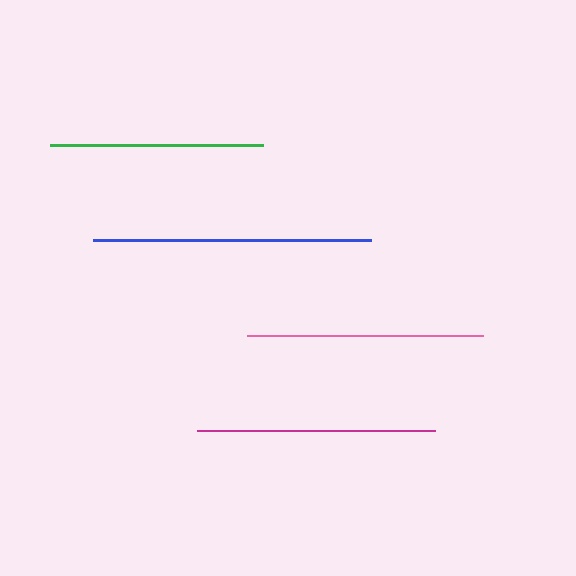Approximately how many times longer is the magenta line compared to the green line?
The magenta line is approximately 1.1 times the length of the green line.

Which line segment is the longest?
The blue line is the longest at approximately 278 pixels.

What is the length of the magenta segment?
The magenta segment is approximately 238 pixels long.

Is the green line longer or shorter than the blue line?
The blue line is longer than the green line.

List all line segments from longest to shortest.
From longest to shortest: blue, magenta, pink, green.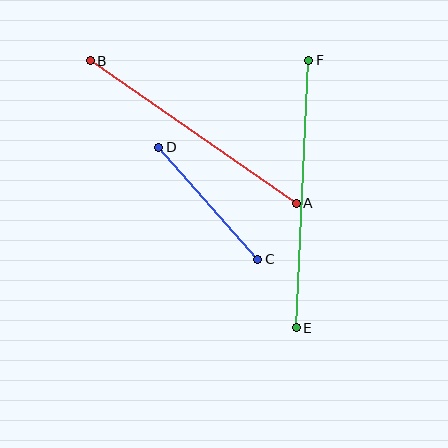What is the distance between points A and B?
The distance is approximately 251 pixels.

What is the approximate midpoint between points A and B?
The midpoint is at approximately (193, 132) pixels.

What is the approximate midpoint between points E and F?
The midpoint is at approximately (302, 194) pixels.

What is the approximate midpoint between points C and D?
The midpoint is at approximately (208, 203) pixels.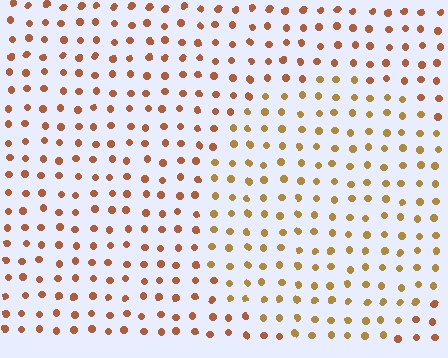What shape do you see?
I see a circle.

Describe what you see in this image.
The image is filled with small brown elements in a uniform arrangement. A circle-shaped region is visible where the elements are tinted to a slightly different hue, forming a subtle color boundary.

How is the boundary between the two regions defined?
The boundary is defined purely by a slight shift in hue (about 23 degrees). Spacing, size, and orientation are identical on both sides.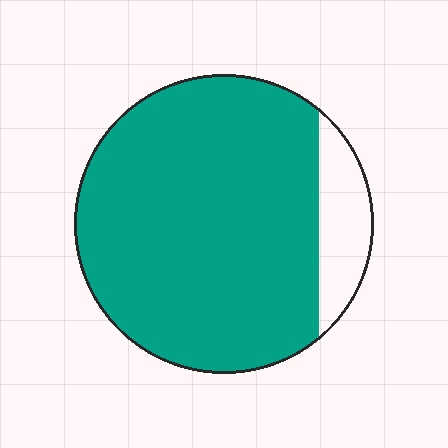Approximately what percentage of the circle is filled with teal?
Approximately 85%.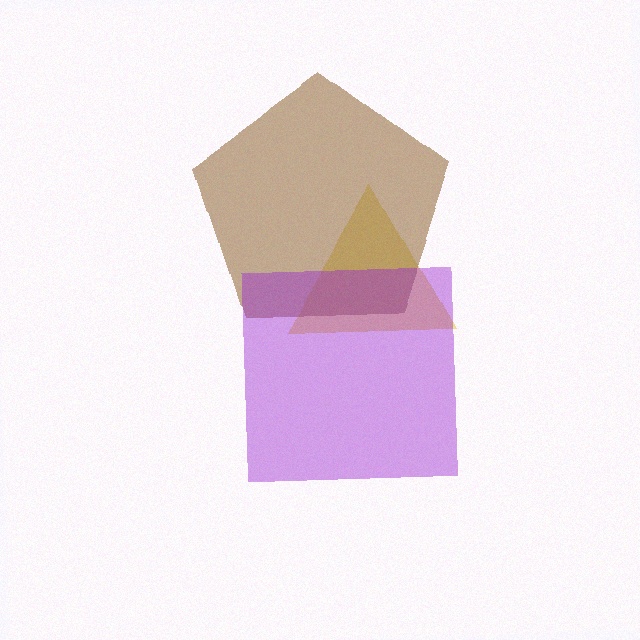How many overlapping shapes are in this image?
There are 3 overlapping shapes in the image.